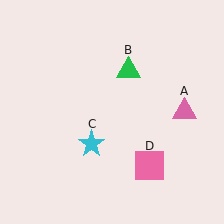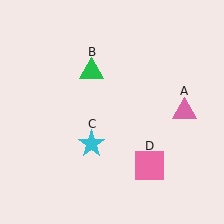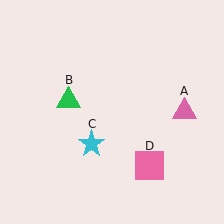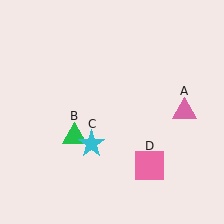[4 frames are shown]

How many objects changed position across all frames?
1 object changed position: green triangle (object B).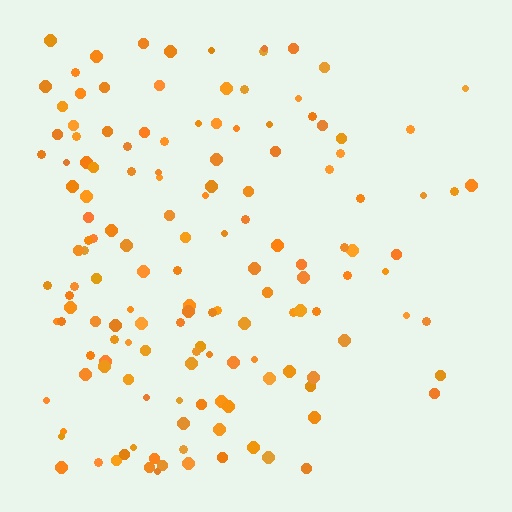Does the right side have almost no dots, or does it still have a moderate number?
Still a moderate number, just noticeably fewer than the left.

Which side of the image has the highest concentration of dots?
The left.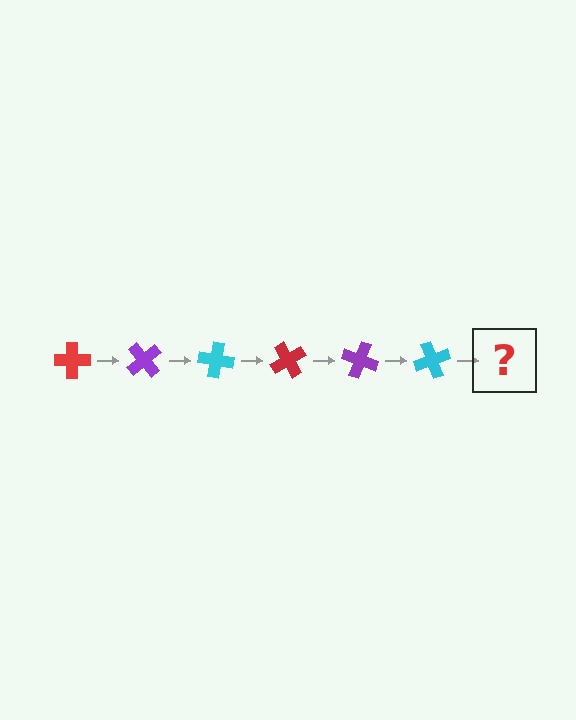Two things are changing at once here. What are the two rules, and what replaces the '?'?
The two rules are that it rotates 50 degrees each step and the color cycles through red, purple, and cyan. The '?' should be a red cross, rotated 300 degrees from the start.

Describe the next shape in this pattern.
It should be a red cross, rotated 300 degrees from the start.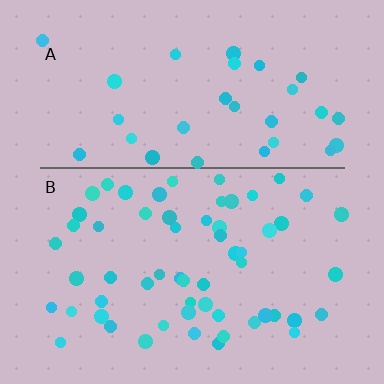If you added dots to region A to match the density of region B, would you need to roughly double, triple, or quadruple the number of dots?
Approximately double.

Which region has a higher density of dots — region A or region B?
B (the bottom).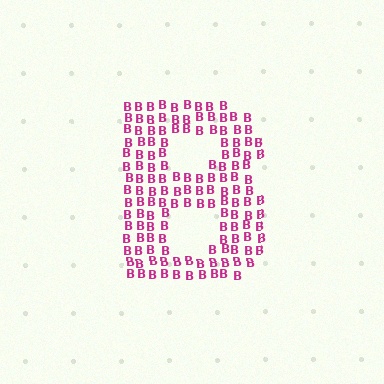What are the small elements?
The small elements are letter B's.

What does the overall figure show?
The overall figure shows the letter B.